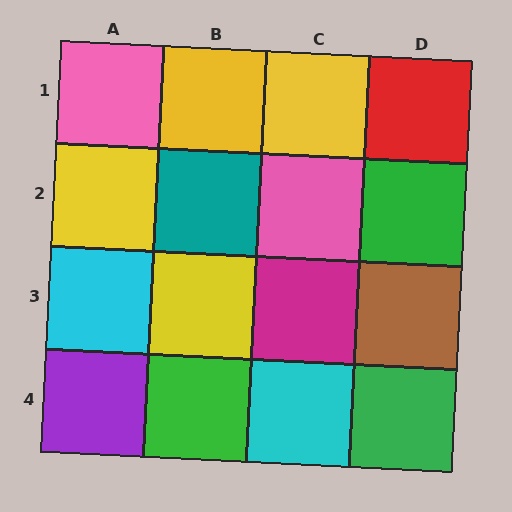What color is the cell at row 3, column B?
Yellow.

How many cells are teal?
1 cell is teal.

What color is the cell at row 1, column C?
Yellow.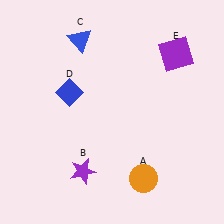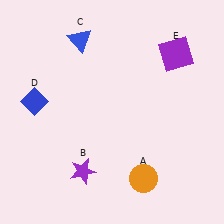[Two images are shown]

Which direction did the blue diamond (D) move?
The blue diamond (D) moved left.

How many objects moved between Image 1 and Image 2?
1 object moved between the two images.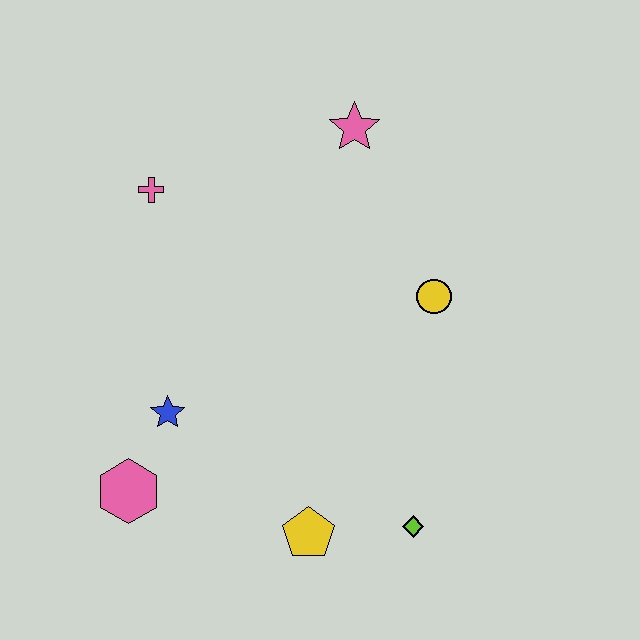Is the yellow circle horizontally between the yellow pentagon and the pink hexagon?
No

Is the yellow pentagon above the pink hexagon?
No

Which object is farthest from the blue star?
The pink star is farthest from the blue star.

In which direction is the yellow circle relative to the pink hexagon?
The yellow circle is to the right of the pink hexagon.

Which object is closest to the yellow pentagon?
The lime diamond is closest to the yellow pentagon.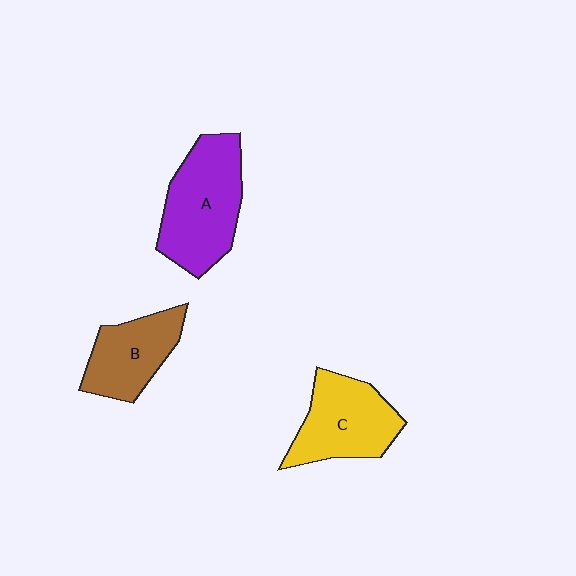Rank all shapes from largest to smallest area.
From largest to smallest: A (purple), C (yellow), B (brown).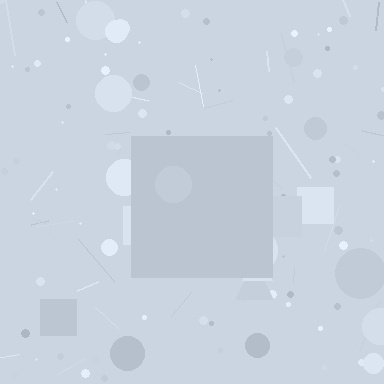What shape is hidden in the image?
A square is hidden in the image.